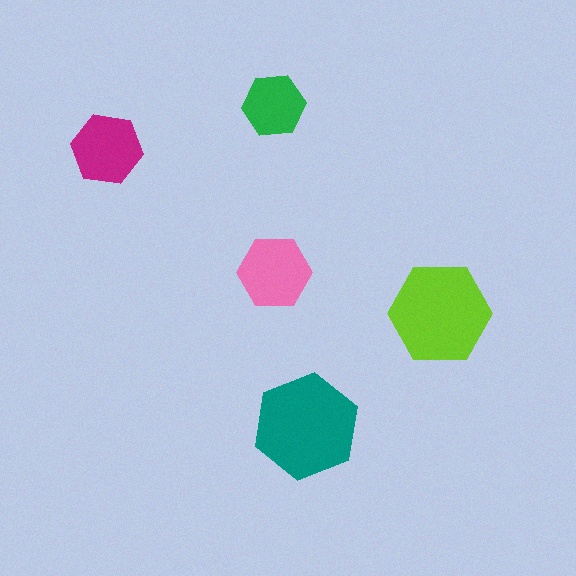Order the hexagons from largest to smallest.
the teal one, the lime one, the pink one, the magenta one, the green one.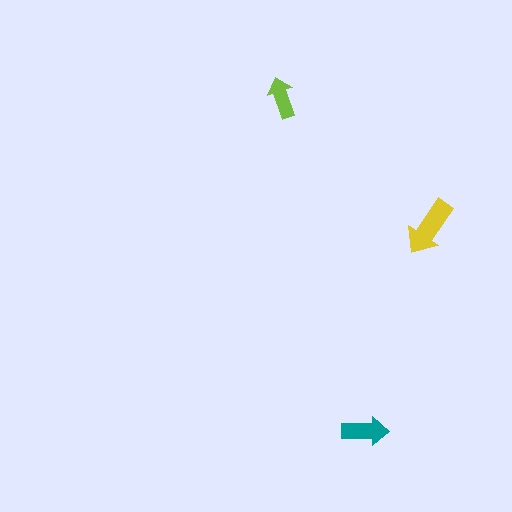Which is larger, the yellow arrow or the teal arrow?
The yellow one.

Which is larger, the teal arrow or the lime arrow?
The teal one.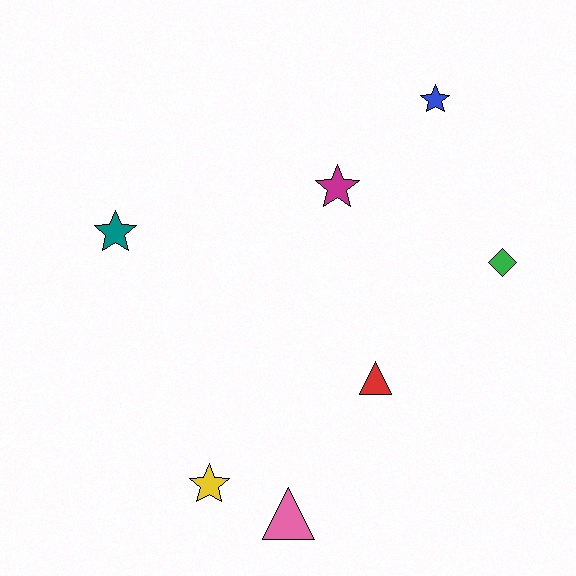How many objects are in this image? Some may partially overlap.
There are 7 objects.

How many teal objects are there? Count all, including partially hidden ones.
There is 1 teal object.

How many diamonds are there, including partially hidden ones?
There is 1 diamond.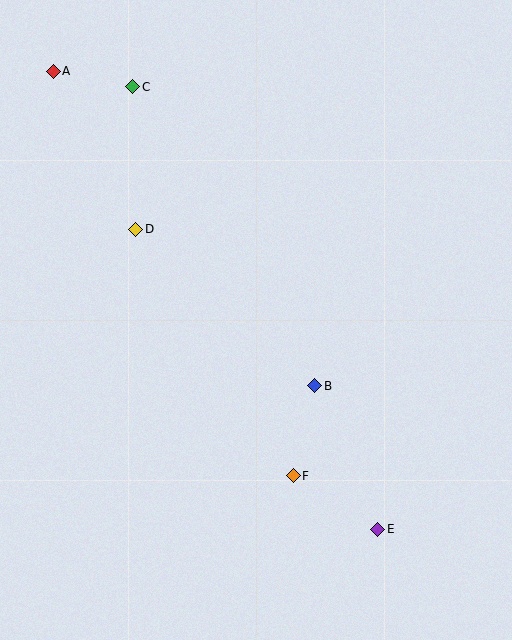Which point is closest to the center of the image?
Point B at (315, 386) is closest to the center.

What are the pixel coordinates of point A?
Point A is at (53, 71).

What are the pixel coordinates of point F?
Point F is at (293, 476).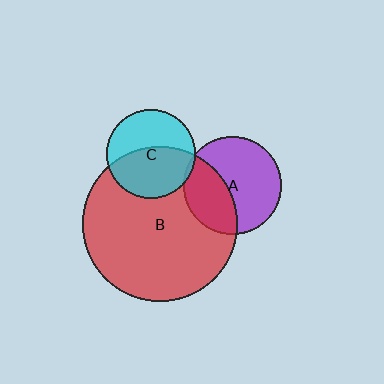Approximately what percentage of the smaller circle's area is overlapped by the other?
Approximately 35%.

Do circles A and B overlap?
Yes.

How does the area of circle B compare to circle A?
Approximately 2.5 times.